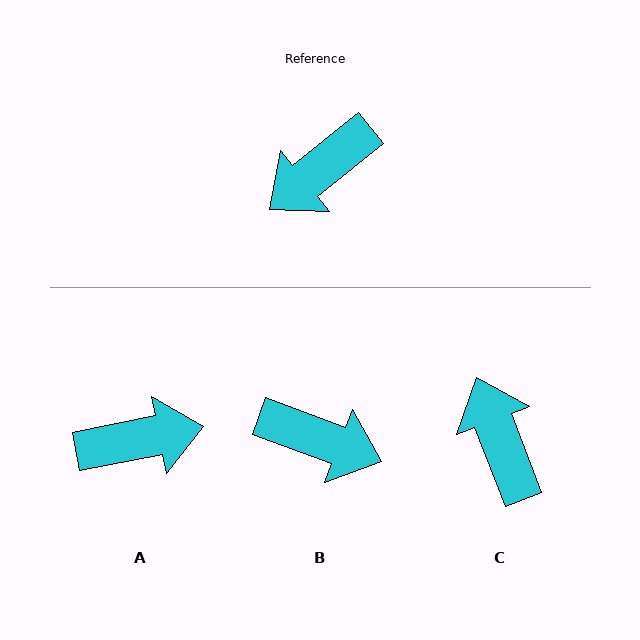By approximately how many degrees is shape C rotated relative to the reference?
Approximately 108 degrees clockwise.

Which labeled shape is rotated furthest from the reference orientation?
A, about 152 degrees away.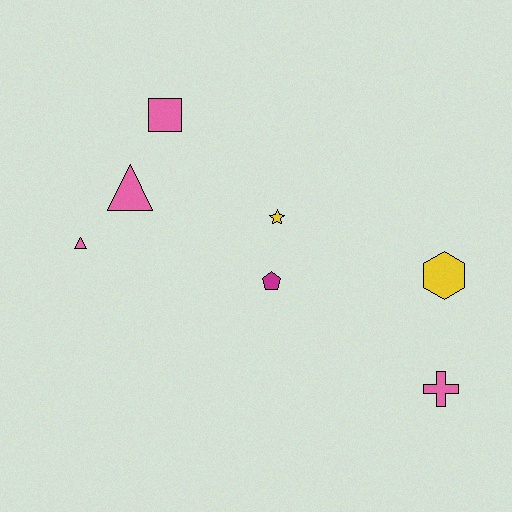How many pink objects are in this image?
There are 4 pink objects.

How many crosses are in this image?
There is 1 cross.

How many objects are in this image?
There are 7 objects.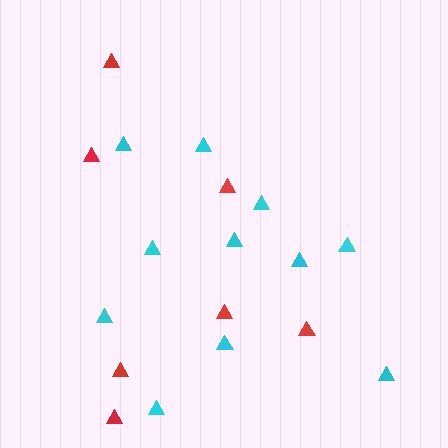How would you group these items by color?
There are 2 groups: one group of cyan triangles (11) and one group of red triangles (7).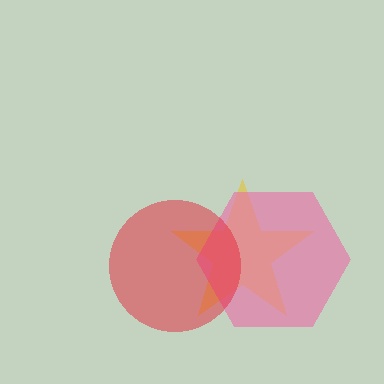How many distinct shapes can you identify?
There are 3 distinct shapes: a yellow star, a pink hexagon, a red circle.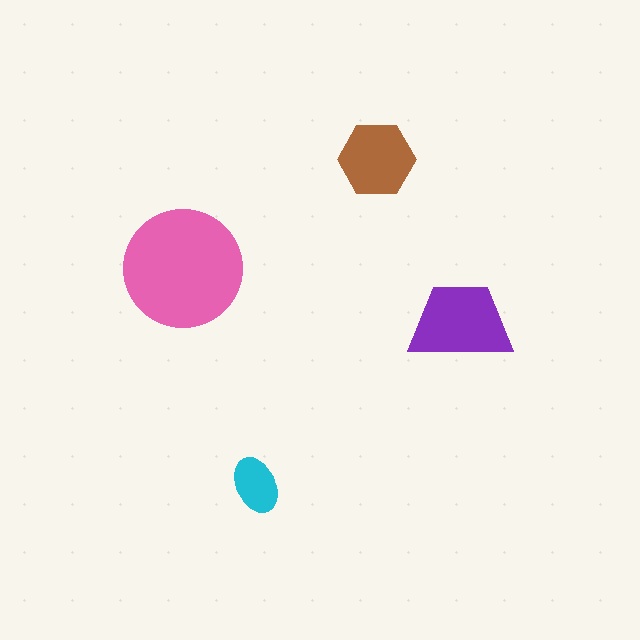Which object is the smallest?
The cyan ellipse.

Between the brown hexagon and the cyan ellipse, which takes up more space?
The brown hexagon.